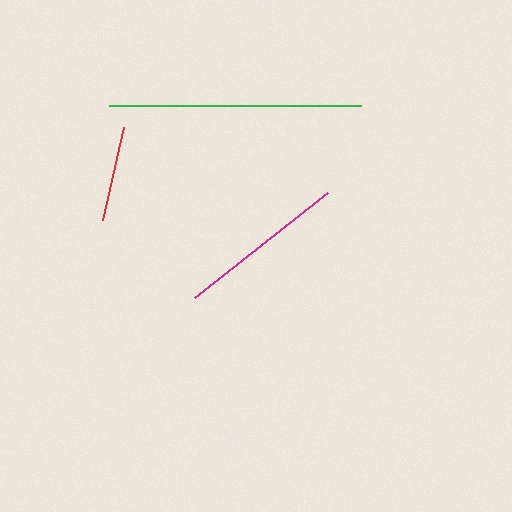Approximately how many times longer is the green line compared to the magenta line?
The green line is approximately 1.5 times the length of the magenta line.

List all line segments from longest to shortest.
From longest to shortest: green, magenta, red.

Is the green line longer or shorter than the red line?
The green line is longer than the red line.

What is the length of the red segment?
The red segment is approximately 95 pixels long.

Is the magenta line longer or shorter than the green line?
The green line is longer than the magenta line.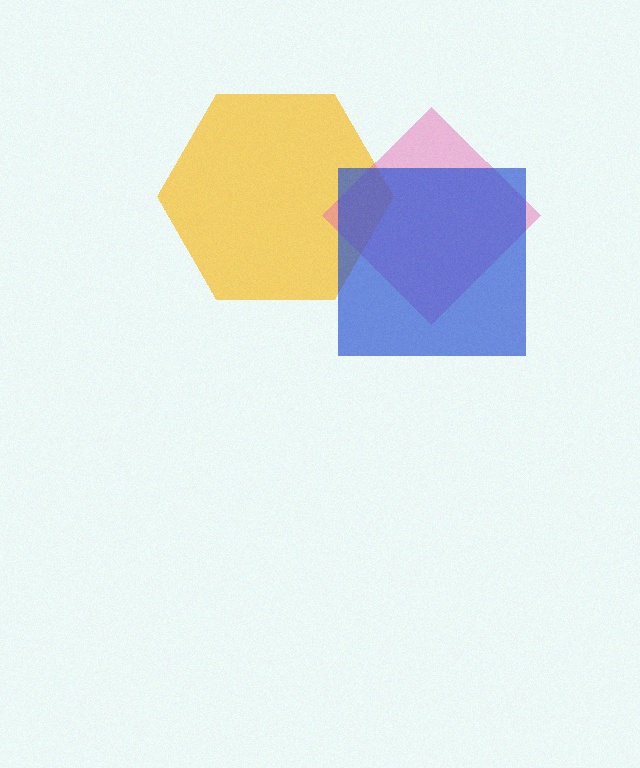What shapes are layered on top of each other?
The layered shapes are: a yellow hexagon, a pink diamond, a blue square.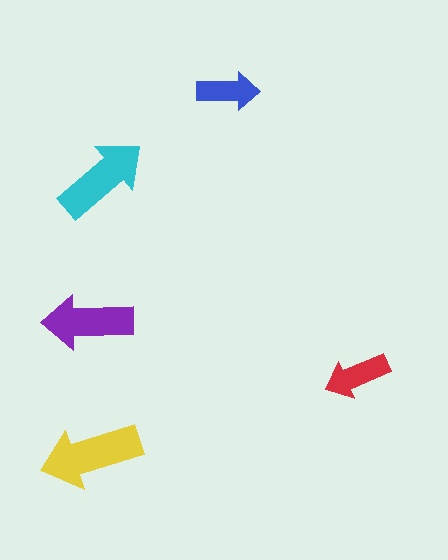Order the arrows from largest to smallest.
the yellow one, the cyan one, the purple one, the red one, the blue one.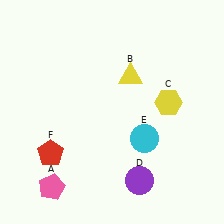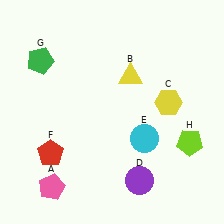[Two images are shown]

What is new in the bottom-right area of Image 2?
A lime pentagon (H) was added in the bottom-right area of Image 2.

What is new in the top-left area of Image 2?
A green pentagon (G) was added in the top-left area of Image 2.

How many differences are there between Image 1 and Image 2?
There are 2 differences between the two images.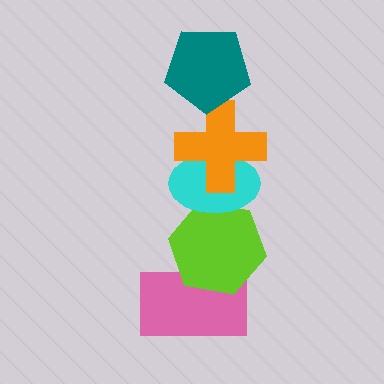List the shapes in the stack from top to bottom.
From top to bottom: the teal pentagon, the orange cross, the cyan ellipse, the lime hexagon, the pink rectangle.